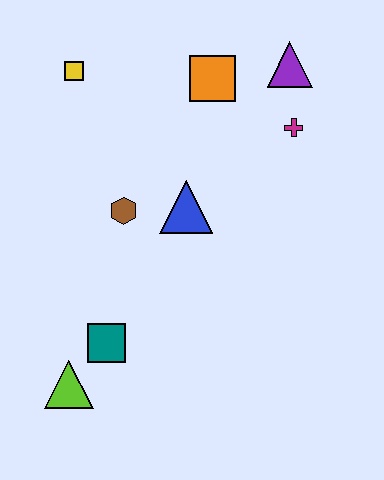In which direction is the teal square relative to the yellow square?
The teal square is below the yellow square.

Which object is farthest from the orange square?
The lime triangle is farthest from the orange square.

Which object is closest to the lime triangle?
The teal square is closest to the lime triangle.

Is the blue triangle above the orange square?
No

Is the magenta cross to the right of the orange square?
Yes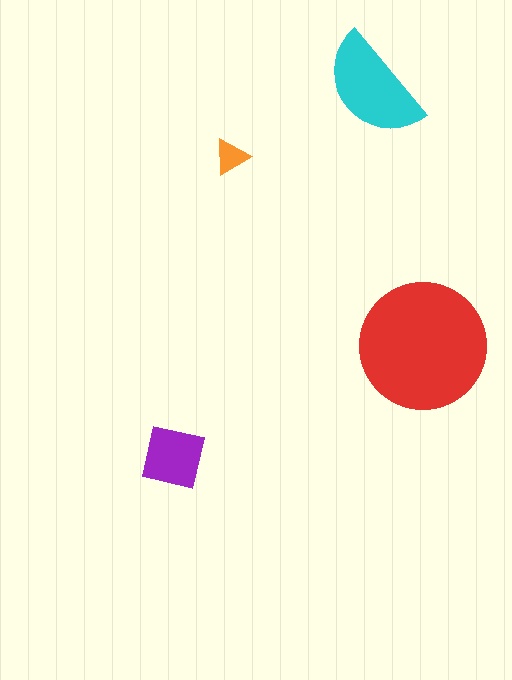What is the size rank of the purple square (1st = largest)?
3rd.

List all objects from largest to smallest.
The red circle, the cyan semicircle, the purple square, the orange triangle.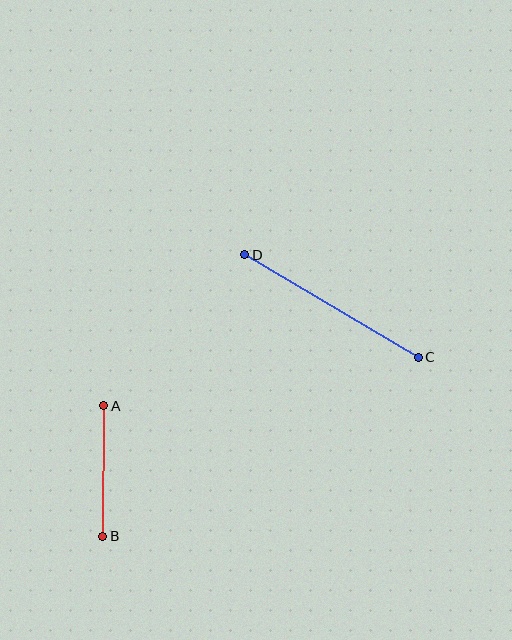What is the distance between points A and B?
The distance is approximately 131 pixels.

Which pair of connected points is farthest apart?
Points C and D are farthest apart.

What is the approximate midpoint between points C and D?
The midpoint is at approximately (332, 306) pixels.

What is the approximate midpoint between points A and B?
The midpoint is at approximately (103, 471) pixels.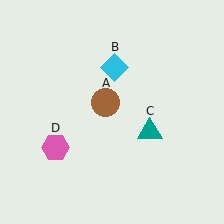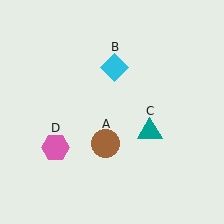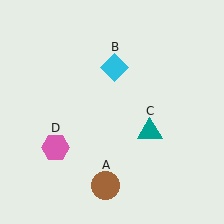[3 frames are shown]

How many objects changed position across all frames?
1 object changed position: brown circle (object A).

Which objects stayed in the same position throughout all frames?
Cyan diamond (object B) and teal triangle (object C) and pink hexagon (object D) remained stationary.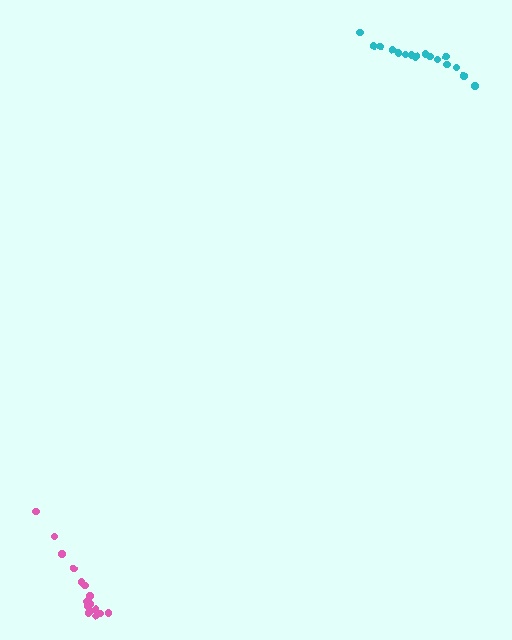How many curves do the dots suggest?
There are 2 distinct paths.